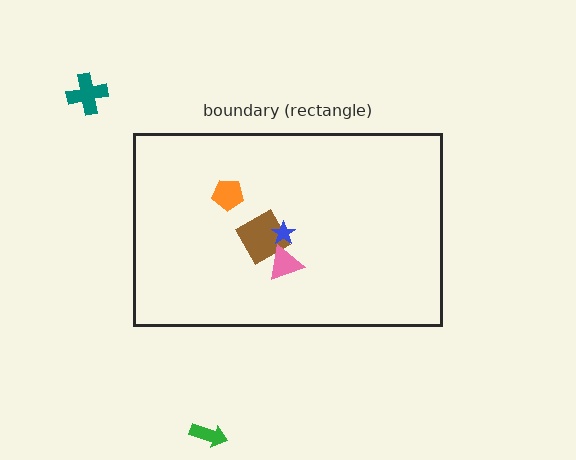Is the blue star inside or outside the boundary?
Inside.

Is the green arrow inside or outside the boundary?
Outside.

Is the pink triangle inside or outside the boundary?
Inside.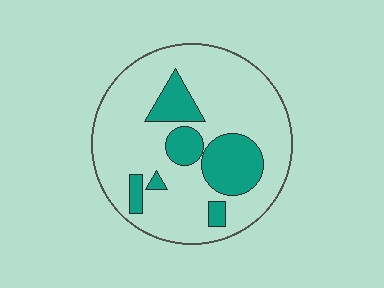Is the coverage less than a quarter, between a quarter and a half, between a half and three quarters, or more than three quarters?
Less than a quarter.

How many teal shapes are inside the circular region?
6.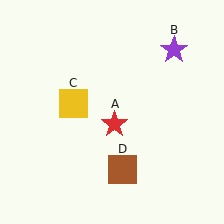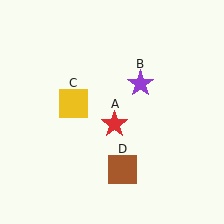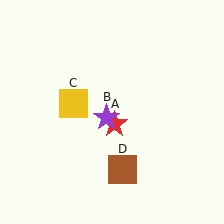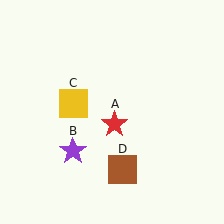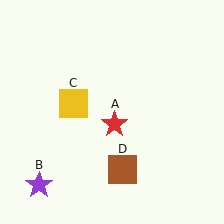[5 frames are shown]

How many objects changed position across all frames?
1 object changed position: purple star (object B).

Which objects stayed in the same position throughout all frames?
Red star (object A) and yellow square (object C) and brown square (object D) remained stationary.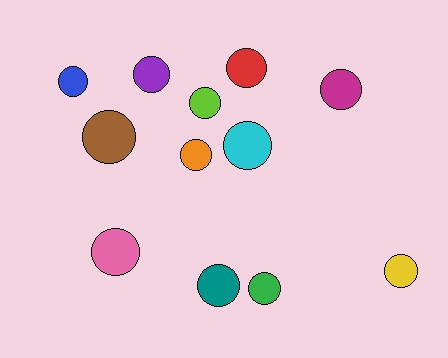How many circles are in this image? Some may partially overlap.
There are 12 circles.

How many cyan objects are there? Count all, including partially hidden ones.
There is 1 cyan object.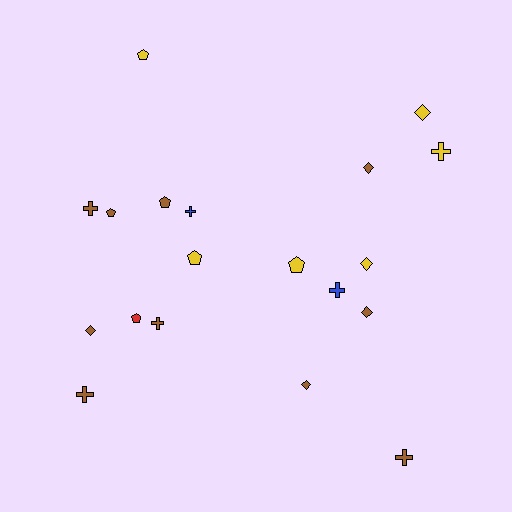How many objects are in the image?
There are 19 objects.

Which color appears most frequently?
Brown, with 10 objects.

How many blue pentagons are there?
There are no blue pentagons.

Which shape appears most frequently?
Cross, with 7 objects.